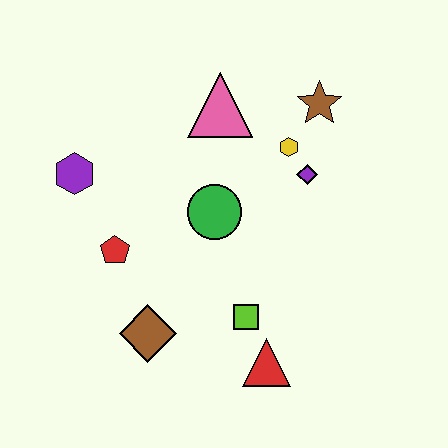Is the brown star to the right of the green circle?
Yes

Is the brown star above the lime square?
Yes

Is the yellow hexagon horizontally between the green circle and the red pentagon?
No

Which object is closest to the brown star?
The yellow hexagon is closest to the brown star.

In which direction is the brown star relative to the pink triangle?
The brown star is to the right of the pink triangle.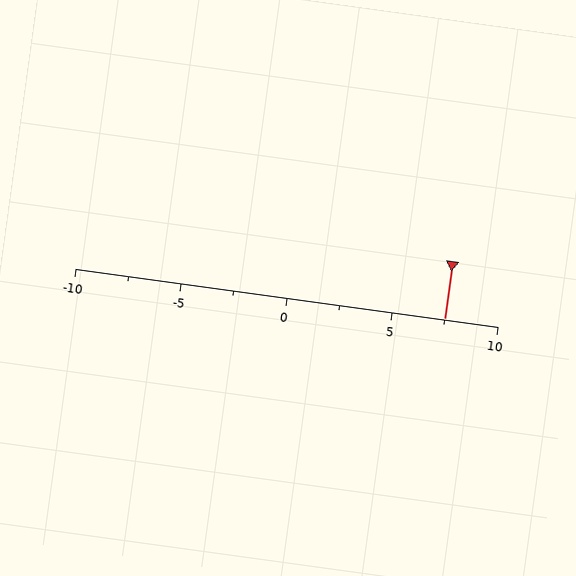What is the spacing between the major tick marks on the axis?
The major ticks are spaced 5 apart.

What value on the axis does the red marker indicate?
The marker indicates approximately 7.5.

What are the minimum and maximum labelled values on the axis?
The axis runs from -10 to 10.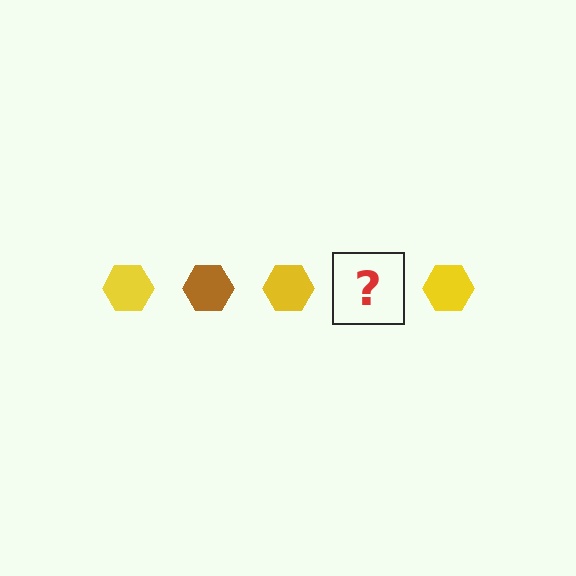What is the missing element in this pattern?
The missing element is a brown hexagon.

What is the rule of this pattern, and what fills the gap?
The rule is that the pattern cycles through yellow, brown hexagons. The gap should be filled with a brown hexagon.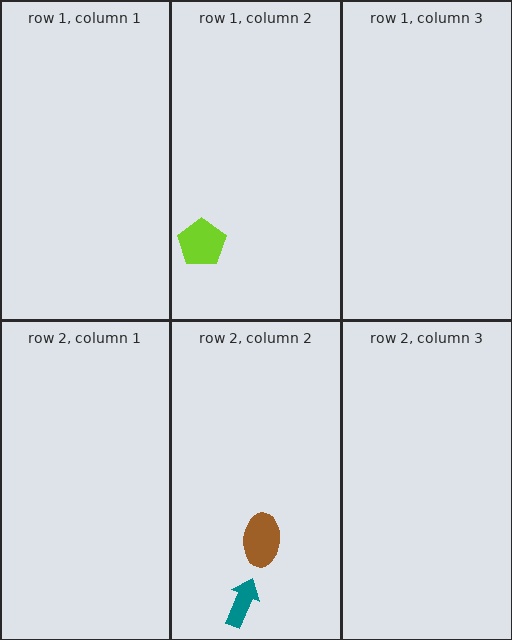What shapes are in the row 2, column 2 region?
The brown ellipse, the teal arrow.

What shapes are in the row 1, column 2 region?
The lime pentagon.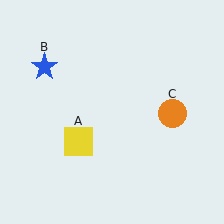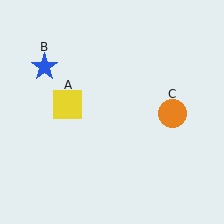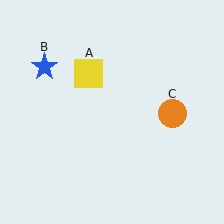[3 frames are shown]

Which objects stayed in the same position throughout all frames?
Blue star (object B) and orange circle (object C) remained stationary.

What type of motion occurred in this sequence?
The yellow square (object A) rotated clockwise around the center of the scene.